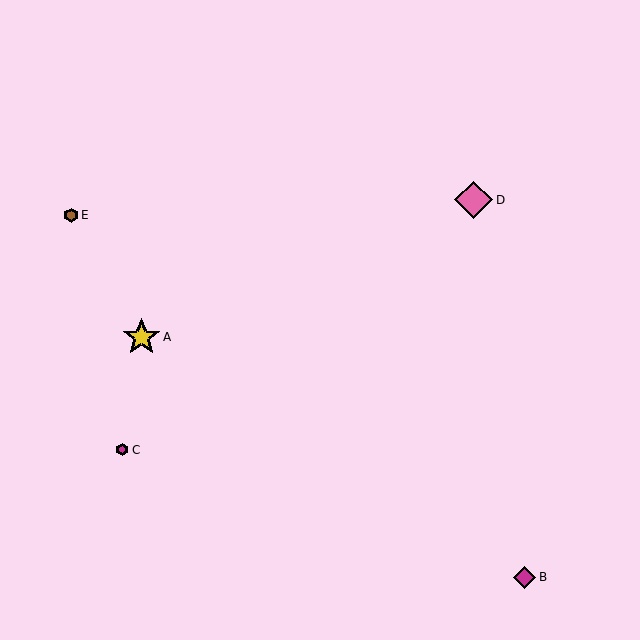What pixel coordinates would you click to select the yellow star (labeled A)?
Click at (141, 337) to select the yellow star A.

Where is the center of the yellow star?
The center of the yellow star is at (141, 337).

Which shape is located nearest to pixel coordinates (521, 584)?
The magenta diamond (labeled B) at (525, 577) is nearest to that location.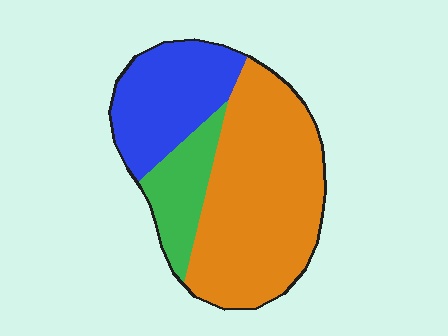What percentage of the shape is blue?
Blue covers about 25% of the shape.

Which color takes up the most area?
Orange, at roughly 55%.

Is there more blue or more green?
Blue.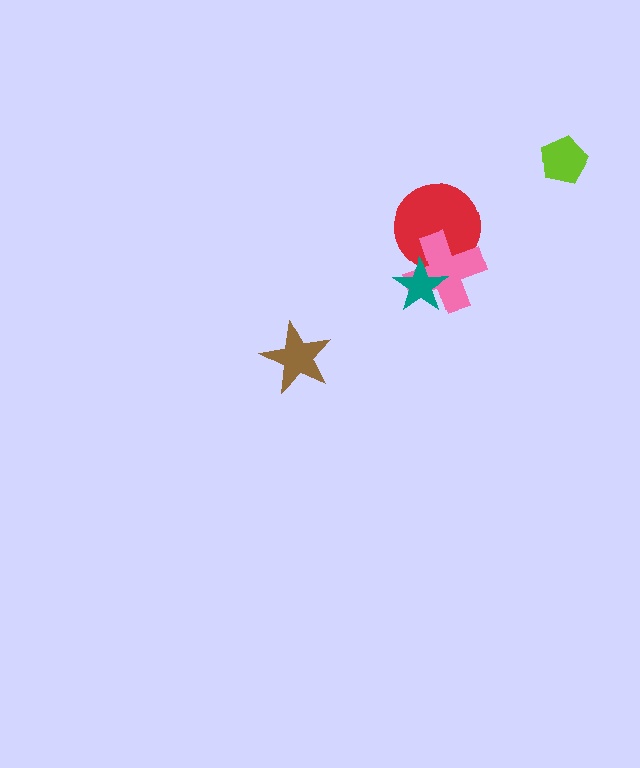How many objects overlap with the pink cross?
2 objects overlap with the pink cross.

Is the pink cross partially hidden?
Yes, it is partially covered by another shape.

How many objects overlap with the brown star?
0 objects overlap with the brown star.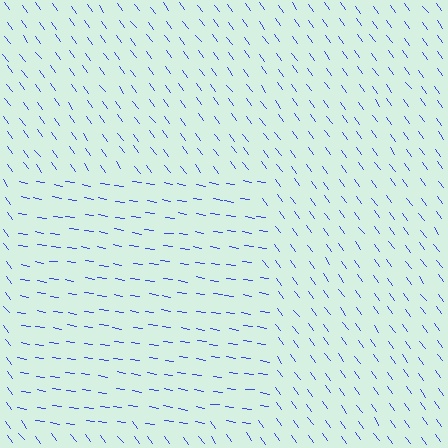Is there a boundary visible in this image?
Yes, there is a texture boundary formed by a change in line orientation.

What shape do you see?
I see a rectangle.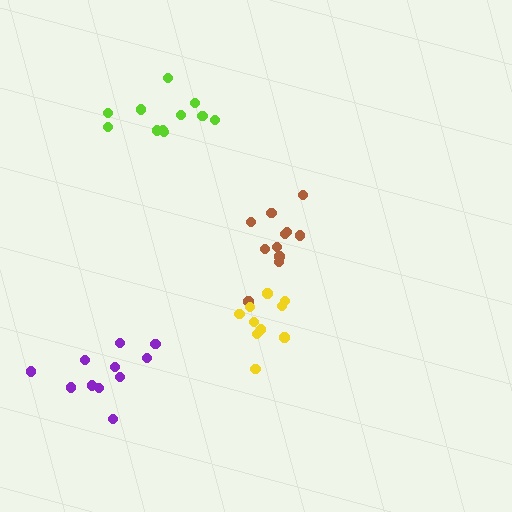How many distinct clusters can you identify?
There are 4 distinct clusters.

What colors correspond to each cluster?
The clusters are colored: brown, yellow, purple, lime.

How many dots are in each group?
Group 1: 11 dots, Group 2: 10 dots, Group 3: 11 dots, Group 4: 11 dots (43 total).